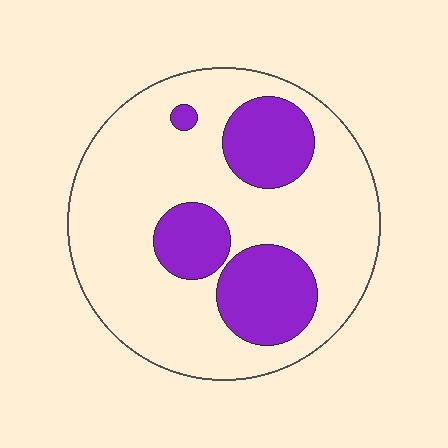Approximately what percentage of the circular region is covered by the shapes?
Approximately 25%.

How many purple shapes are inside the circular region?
4.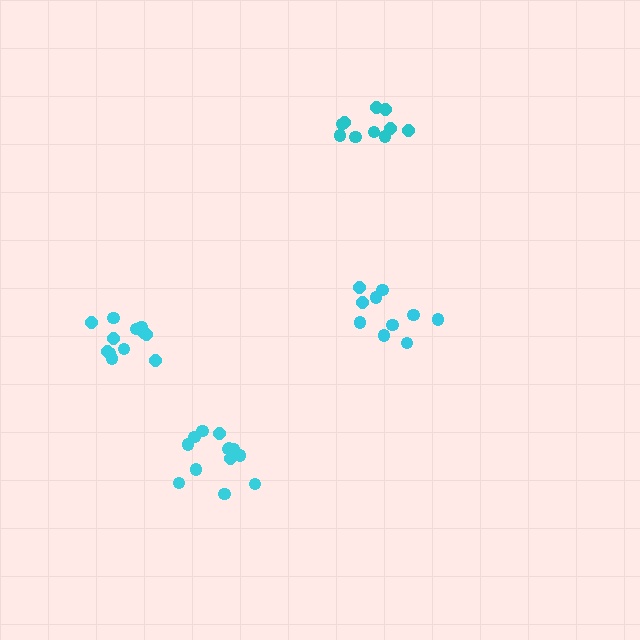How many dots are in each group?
Group 1: 10 dots, Group 2: 13 dots, Group 3: 10 dots, Group 4: 12 dots (45 total).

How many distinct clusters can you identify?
There are 4 distinct clusters.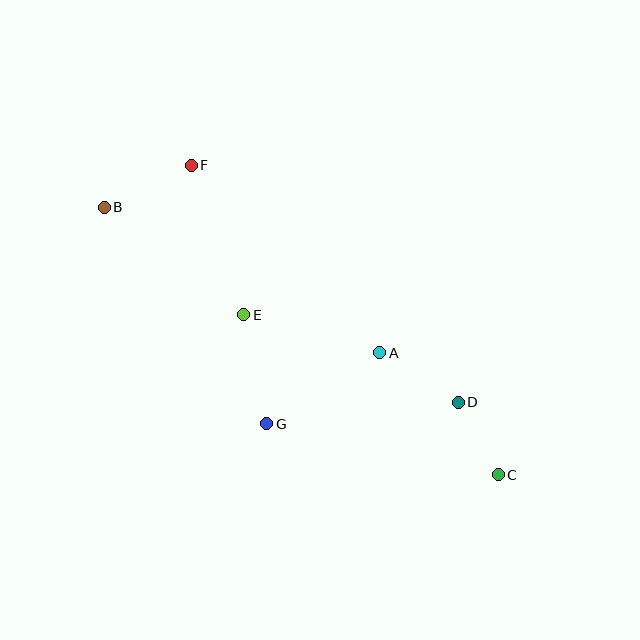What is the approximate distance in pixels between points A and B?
The distance between A and B is approximately 311 pixels.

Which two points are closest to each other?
Points C and D are closest to each other.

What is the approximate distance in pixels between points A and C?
The distance between A and C is approximately 170 pixels.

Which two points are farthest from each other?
Points B and C are farthest from each other.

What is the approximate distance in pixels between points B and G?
The distance between B and G is approximately 271 pixels.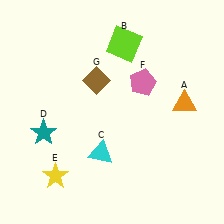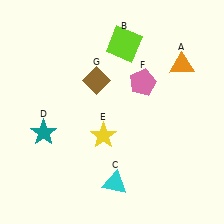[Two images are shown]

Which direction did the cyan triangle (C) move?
The cyan triangle (C) moved down.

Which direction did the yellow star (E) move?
The yellow star (E) moved right.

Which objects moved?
The objects that moved are: the orange triangle (A), the cyan triangle (C), the yellow star (E).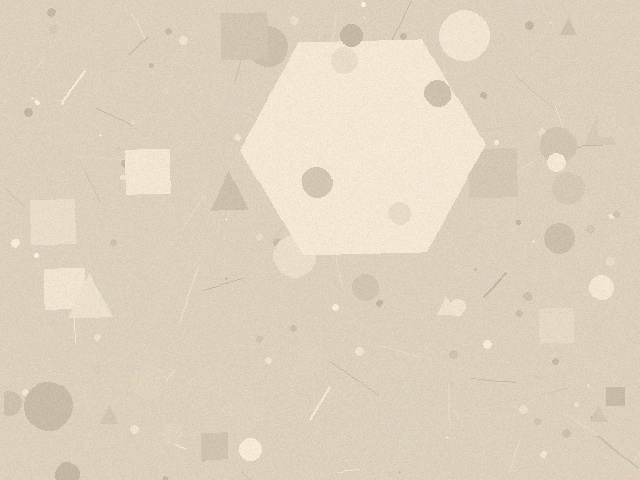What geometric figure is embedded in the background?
A hexagon is embedded in the background.